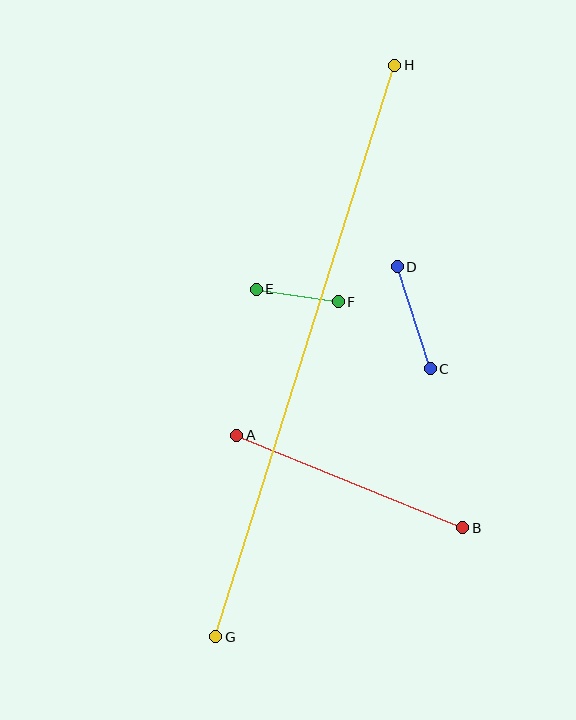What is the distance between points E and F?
The distance is approximately 83 pixels.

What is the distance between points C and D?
The distance is approximately 107 pixels.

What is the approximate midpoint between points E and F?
The midpoint is at approximately (297, 296) pixels.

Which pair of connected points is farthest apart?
Points G and H are farthest apart.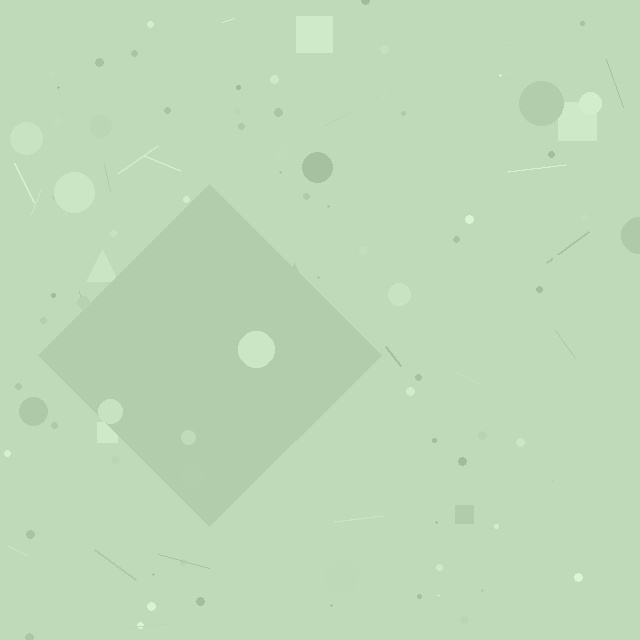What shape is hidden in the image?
A diamond is hidden in the image.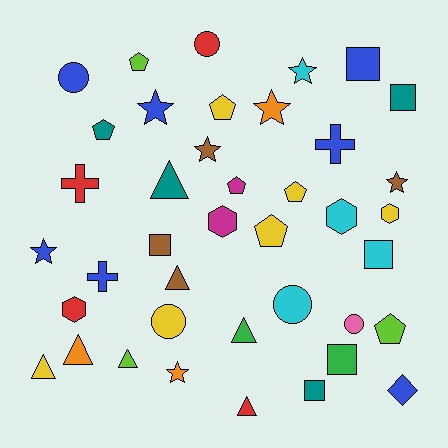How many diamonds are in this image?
There is 1 diamond.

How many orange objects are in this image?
There are 3 orange objects.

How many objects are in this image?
There are 40 objects.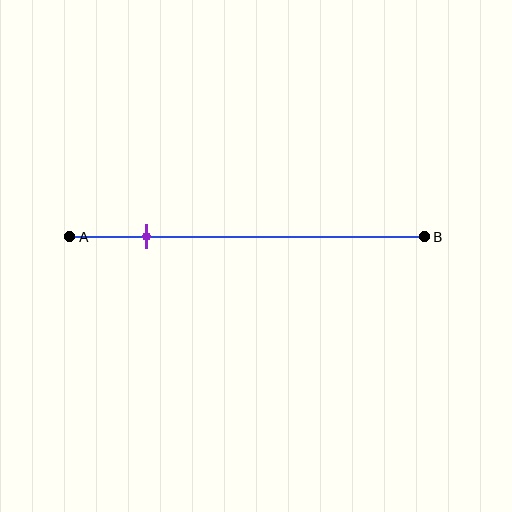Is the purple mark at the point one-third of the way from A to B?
No, the mark is at about 20% from A, not at the 33% one-third point.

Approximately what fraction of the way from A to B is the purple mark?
The purple mark is approximately 20% of the way from A to B.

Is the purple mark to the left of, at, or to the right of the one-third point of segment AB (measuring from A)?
The purple mark is to the left of the one-third point of segment AB.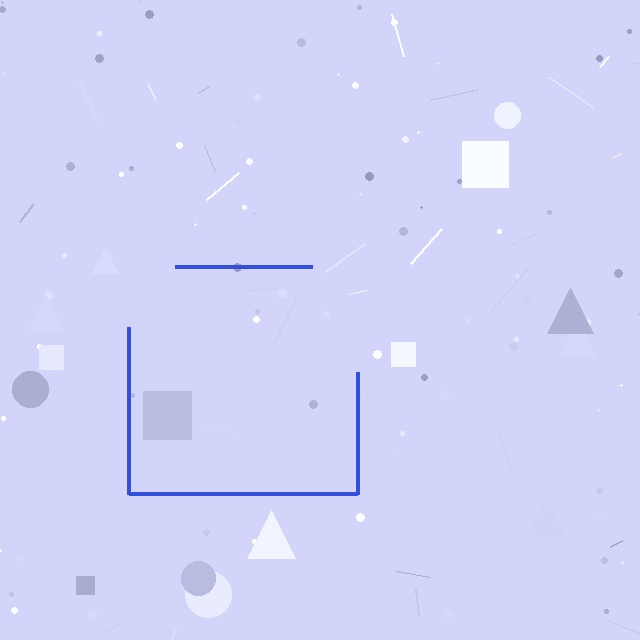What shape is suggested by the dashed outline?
The dashed outline suggests a square.